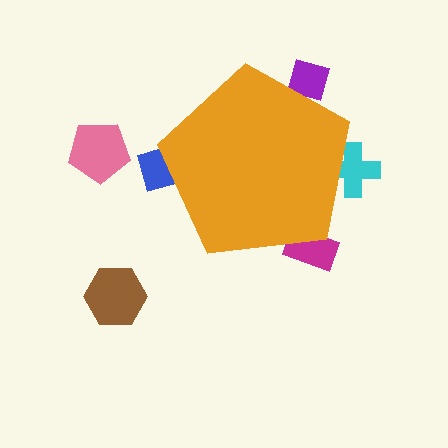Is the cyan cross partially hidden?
Yes, the cyan cross is partially hidden behind the orange pentagon.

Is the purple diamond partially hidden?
Yes, the purple diamond is partially hidden behind the orange pentagon.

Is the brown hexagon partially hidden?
No, the brown hexagon is fully visible.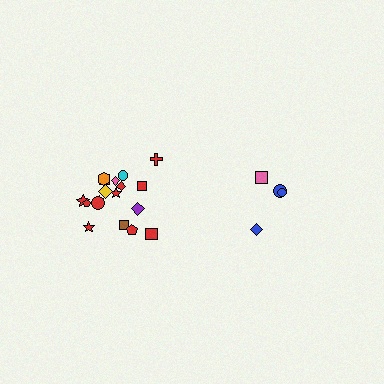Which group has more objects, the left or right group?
The left group.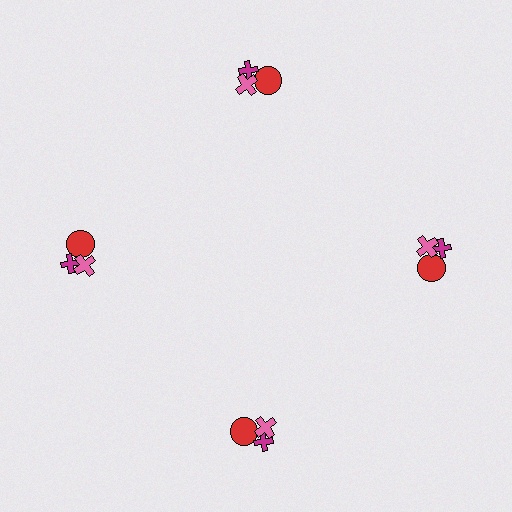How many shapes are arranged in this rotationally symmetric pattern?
There are 12 shapes, arranged in 4 groups of 3.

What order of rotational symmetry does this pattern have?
This pattern has 4-fold rotational symmetry.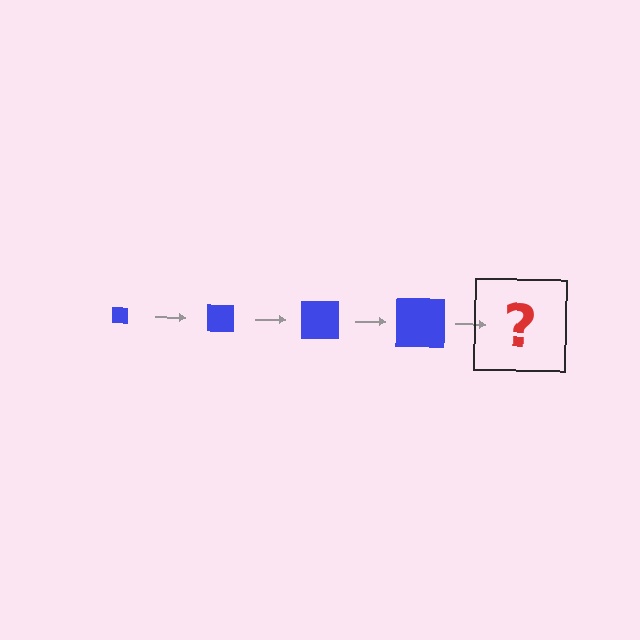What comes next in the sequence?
The next element should be a blue square, larger than the previous one.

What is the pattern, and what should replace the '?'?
The pattern is that the square gets progressively larger each step. The '?' should be a blue square, larger than the previous one.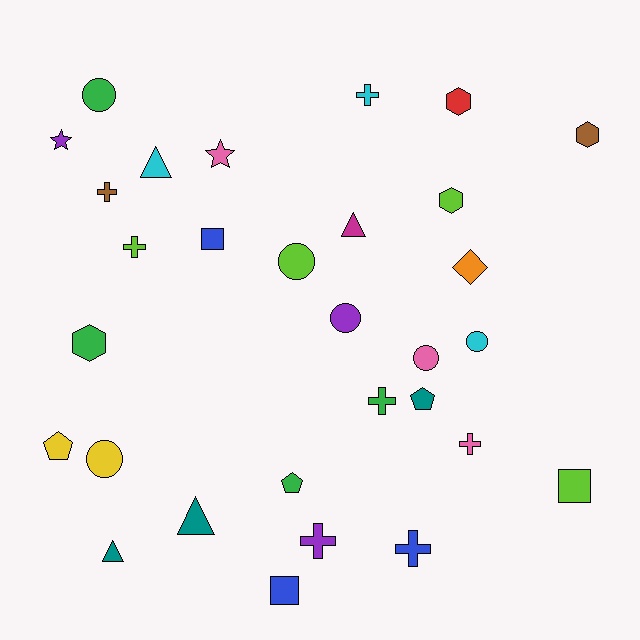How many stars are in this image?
There are 2 stars.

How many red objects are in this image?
There is 1 red object.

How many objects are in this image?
There are 30 objects.